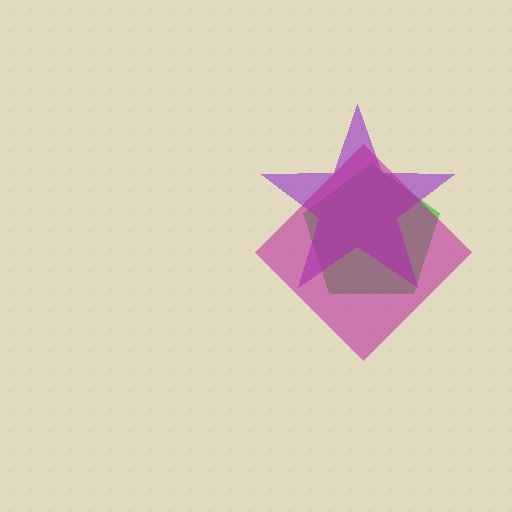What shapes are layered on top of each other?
The layered shapes are: a green pentagon, a purple star, a magenta diamond.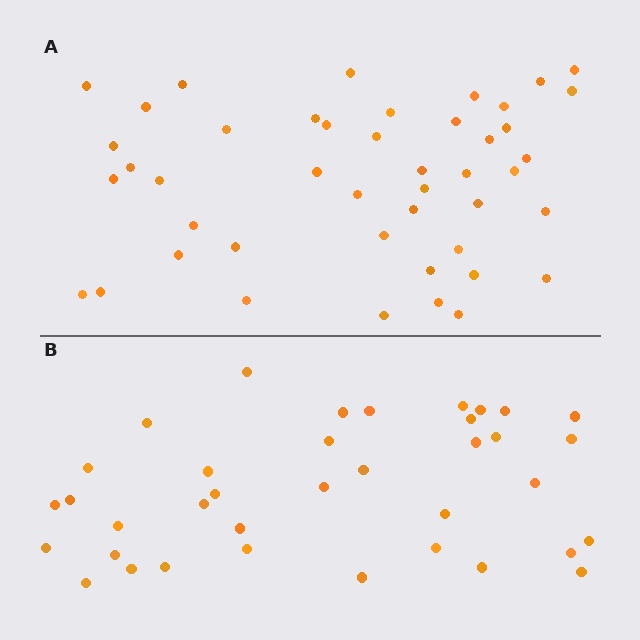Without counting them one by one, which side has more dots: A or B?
Region A (the top region) has more dots.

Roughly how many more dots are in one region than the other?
Region A has roughly 8 or so more dots than region B.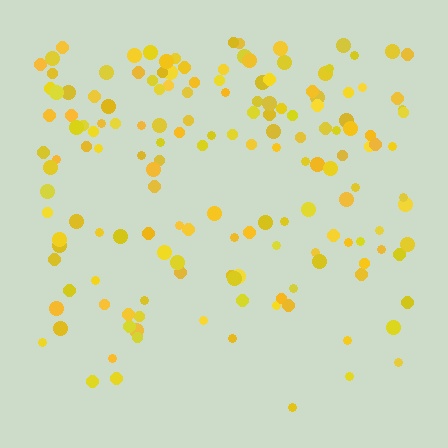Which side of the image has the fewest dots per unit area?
The bottom.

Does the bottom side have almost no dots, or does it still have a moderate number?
Still a moderate number, just noticeably fewer than the top.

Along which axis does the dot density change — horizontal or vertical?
Vertical.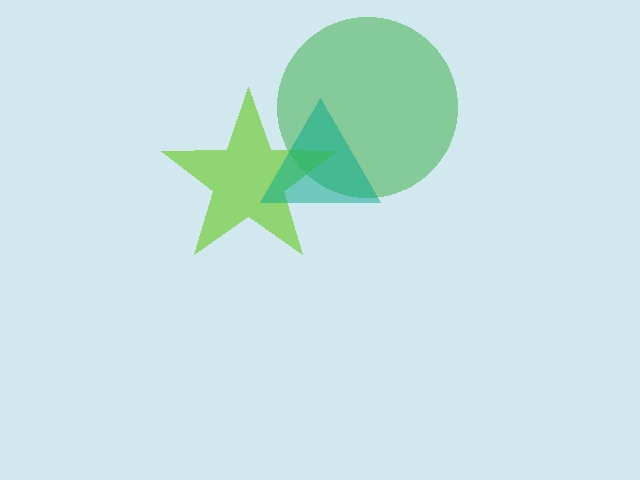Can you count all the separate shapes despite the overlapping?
Yes, there are 3 separate shapes.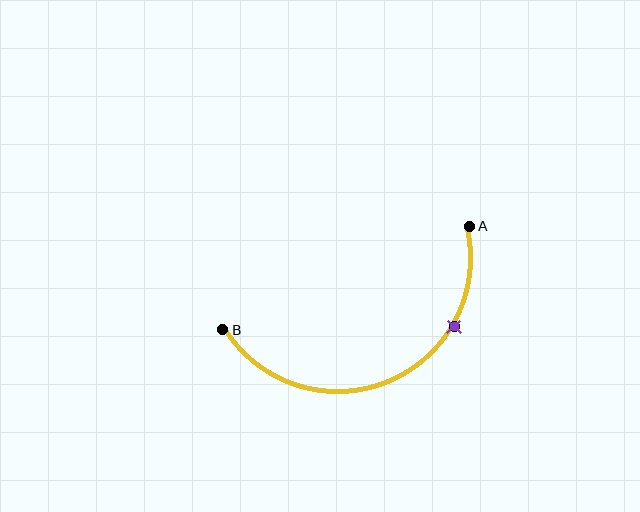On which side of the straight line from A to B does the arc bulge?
The arc bulges below the straight line connecting A and B.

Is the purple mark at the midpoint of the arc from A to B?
No. The purple mark lies on the arc but is closer to endpoint A. The arc midpoint would be at the point on the curve equidistant along the arc from both A and B.